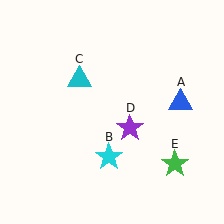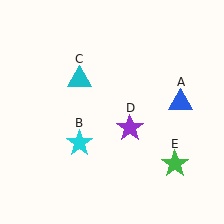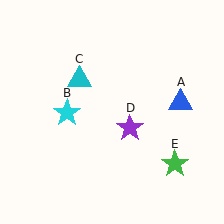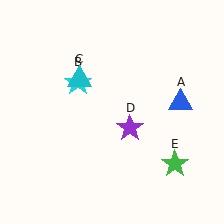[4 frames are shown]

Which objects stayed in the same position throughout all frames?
Blue triangle (object A) and cyan triangle (object C) and purple star (object D) and green star (object E) remained stationary.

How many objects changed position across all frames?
1 object changed position: cyan star (object B).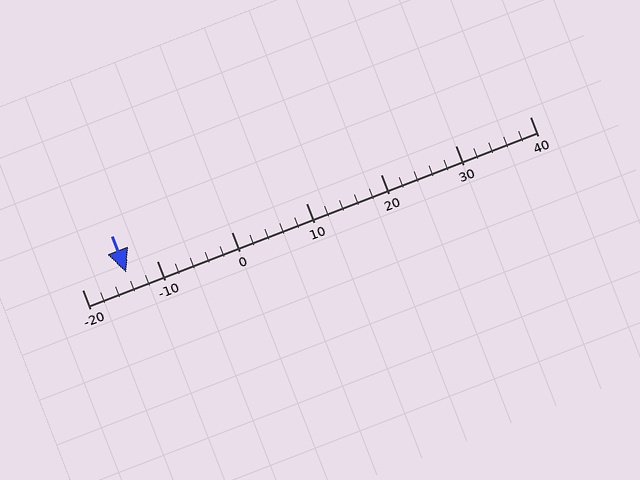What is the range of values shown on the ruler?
The ruler shows values from -20 to 40.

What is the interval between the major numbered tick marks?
The major tick marks are spaced 10 units apart.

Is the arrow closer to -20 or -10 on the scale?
The arrow is closer to -10.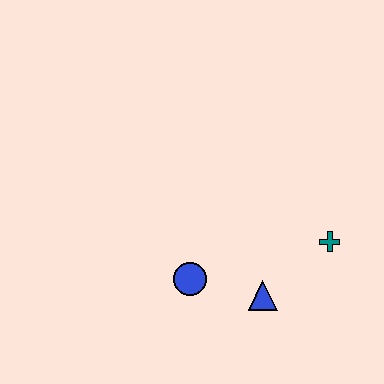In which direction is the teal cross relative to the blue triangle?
The teal cross is to the right of the blue triangle.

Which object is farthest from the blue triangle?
The teal cross is farthest from the blue triangle.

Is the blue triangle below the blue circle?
Yes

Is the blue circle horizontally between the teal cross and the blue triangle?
No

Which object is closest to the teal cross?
The blue triangle is closest to the teal cross.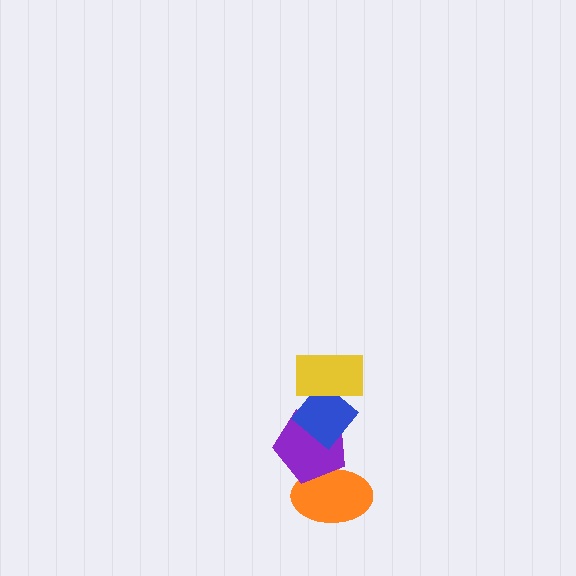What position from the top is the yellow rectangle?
The yellow rectangle is 1st from the top.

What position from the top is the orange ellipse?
The orange ellipse is 4th from the top.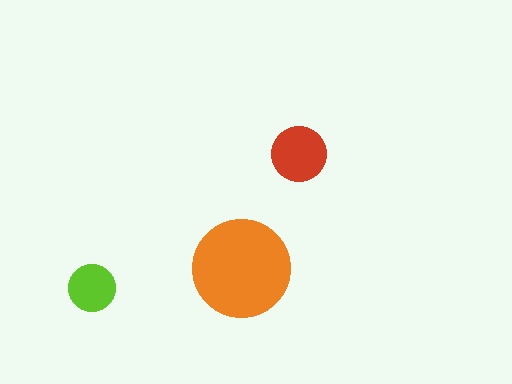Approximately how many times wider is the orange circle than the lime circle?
About 2 times wider.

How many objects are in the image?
There are 3 objects in the image.